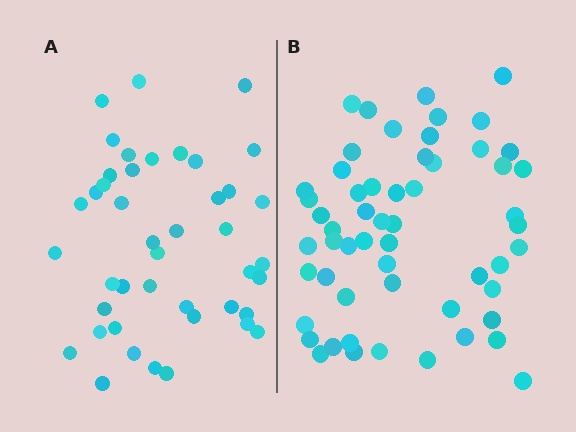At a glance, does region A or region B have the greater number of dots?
Region B (the right region) has more dots.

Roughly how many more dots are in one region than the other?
Region B has approximately 15 more dots than region A.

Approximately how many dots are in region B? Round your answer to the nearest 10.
About 60 dots. (The exact count is 56, which rounds to 60.)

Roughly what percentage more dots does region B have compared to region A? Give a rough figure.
About 30% more.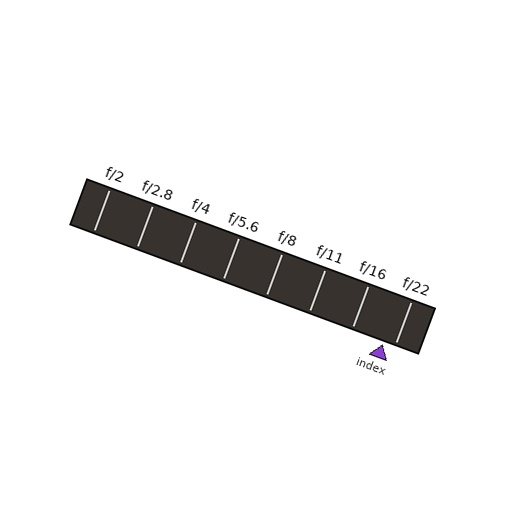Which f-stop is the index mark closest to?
The index mark is closest to f/22.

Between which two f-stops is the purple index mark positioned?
The index mark is between f/16 and f/22.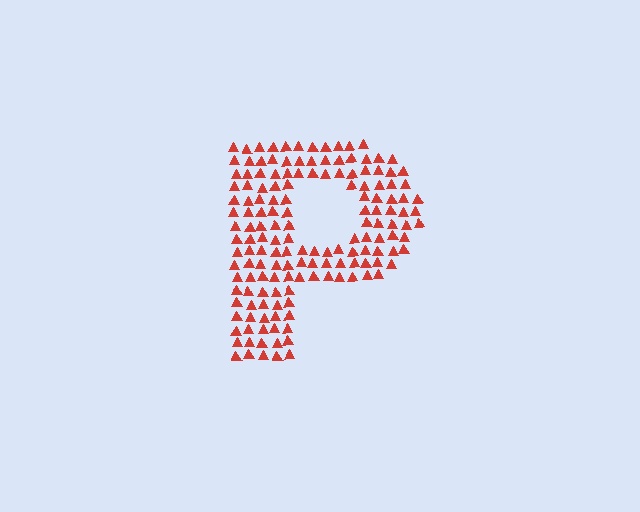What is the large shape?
The large shape is the letter P.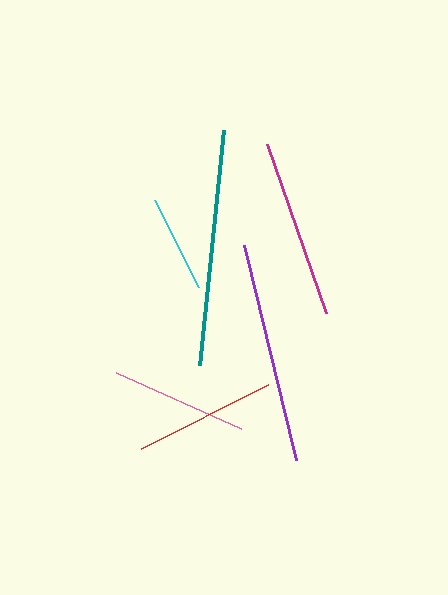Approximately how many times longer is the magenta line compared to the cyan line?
The magenta line is approximately 1.8 times the length of the cyan line.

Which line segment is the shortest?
The cyan line is the shortest at approximately 97 pixels.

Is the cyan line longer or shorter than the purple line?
The purple line is longer than the cyan line.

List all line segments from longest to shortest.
From longest to shortest: teal, purple, magenta, red, pink, cyan.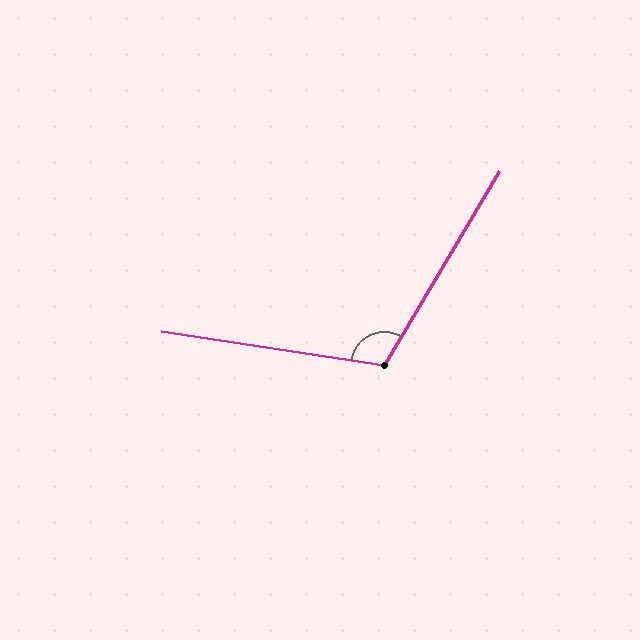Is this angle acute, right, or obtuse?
It is obtuse.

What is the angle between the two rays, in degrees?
Approximately 112 degrees.